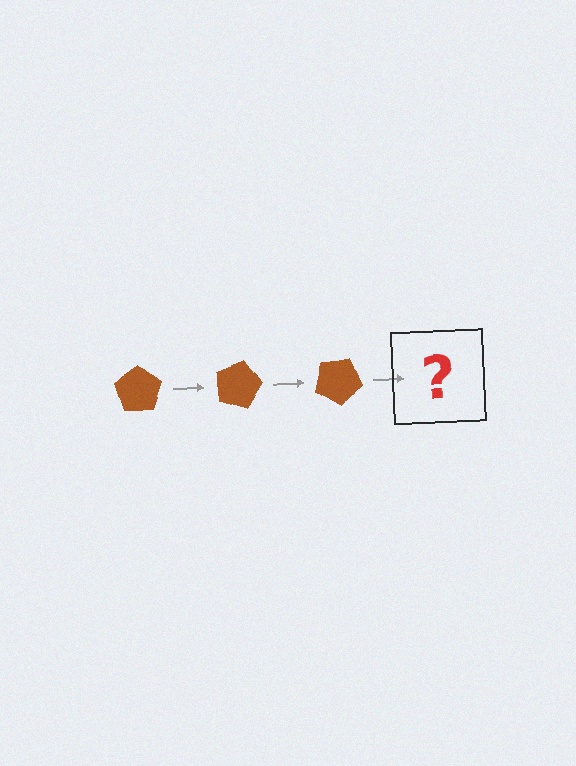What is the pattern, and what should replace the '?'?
The pattern is that the pentagon rotates 15 degrees each step. The '?' should be a brown pentagon rotated 45 degrees.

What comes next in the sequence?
The next element should be a brown pentagon rotated 45 degrees.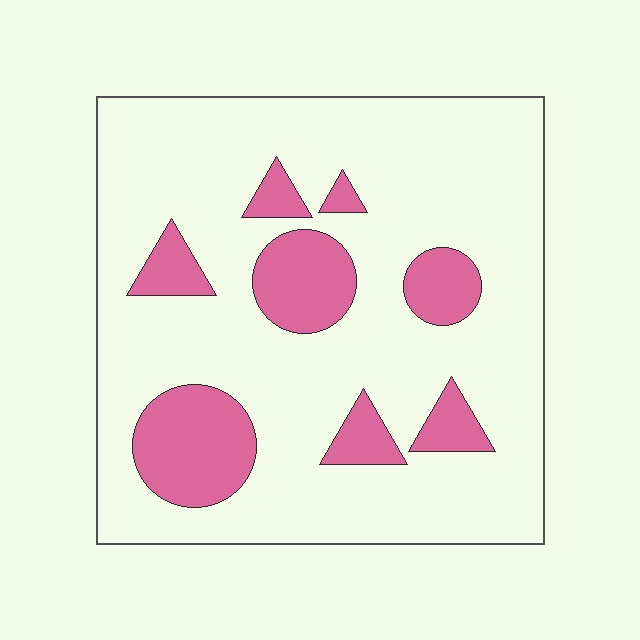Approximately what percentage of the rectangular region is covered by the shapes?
Approximately 20%.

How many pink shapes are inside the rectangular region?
8.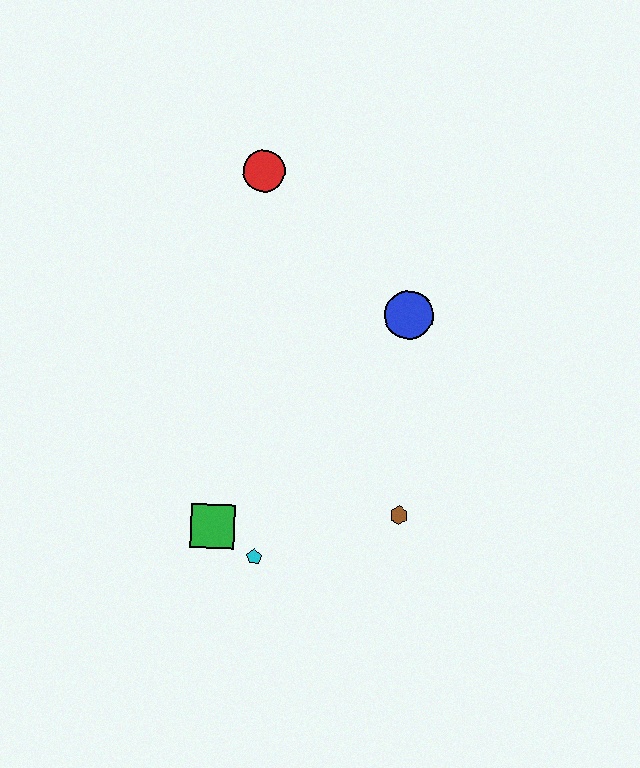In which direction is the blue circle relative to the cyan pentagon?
The blue circle is above the cyan pentagon.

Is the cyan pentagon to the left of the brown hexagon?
Yes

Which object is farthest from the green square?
The red circle is farthest from the green square.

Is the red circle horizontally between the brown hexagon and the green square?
Yes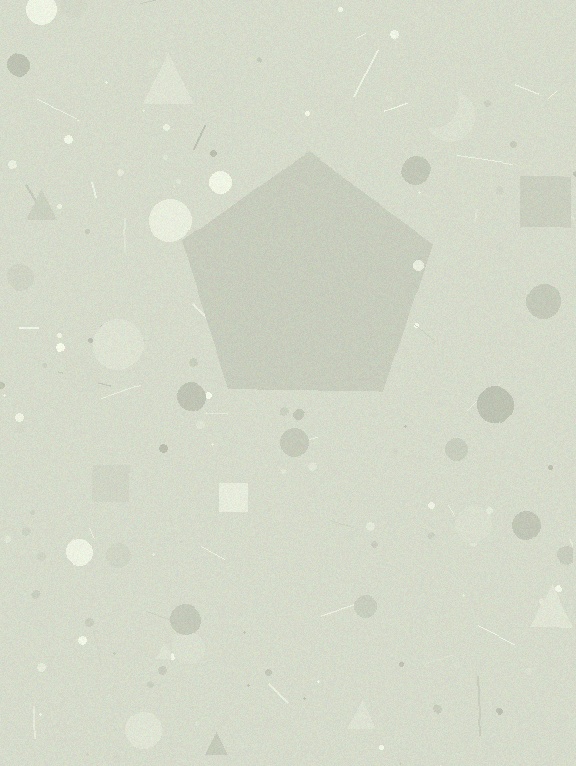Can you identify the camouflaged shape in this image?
The camouflaged shape is a pentagon.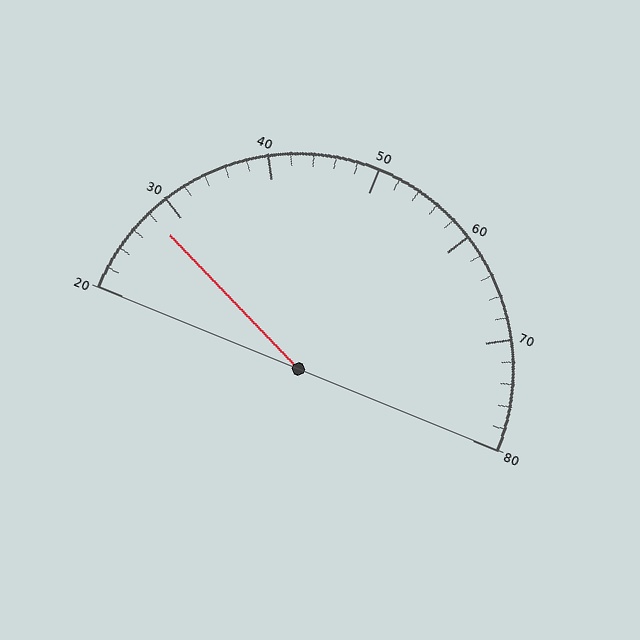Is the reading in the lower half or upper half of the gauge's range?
The reading is in the lower half of the range (20 to 80).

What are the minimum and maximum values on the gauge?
The gauge ranges from 20 to 80.